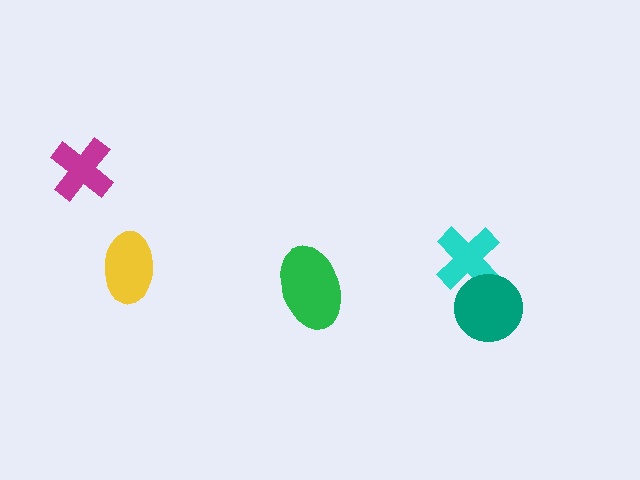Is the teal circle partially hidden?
No, no other shape covers it.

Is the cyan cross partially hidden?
Yes, it is partially covered by another shape.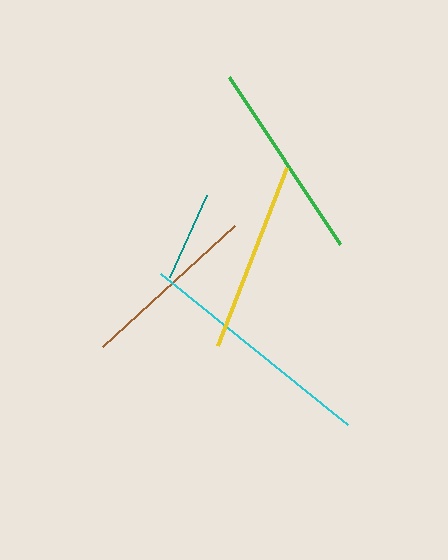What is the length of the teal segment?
The teal segment is approximately 90 pixels long.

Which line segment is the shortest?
The teal line is the shortest at approximately 90 pixels.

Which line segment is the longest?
The cyan line is the longest at approximately 240 pixels.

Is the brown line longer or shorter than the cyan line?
The cyan line is longer than the brown line.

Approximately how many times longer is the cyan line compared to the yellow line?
The cyan line is approximately 1.3 times the length of the yellow line.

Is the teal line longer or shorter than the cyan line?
The cyan line is longer than the teal line.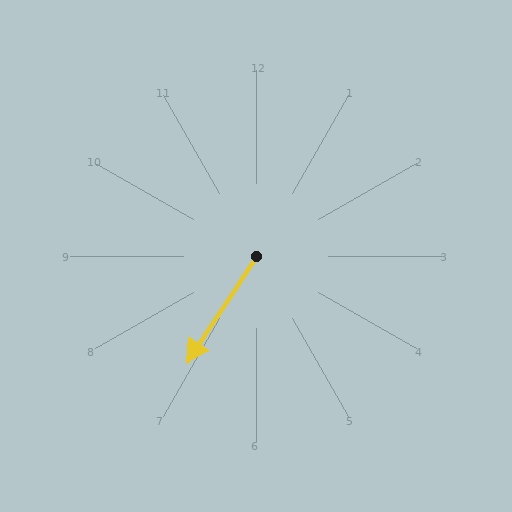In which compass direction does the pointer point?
Southwest.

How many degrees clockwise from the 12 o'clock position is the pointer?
Approximately 213 degrees.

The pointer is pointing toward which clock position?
Roughly 7 o'clock.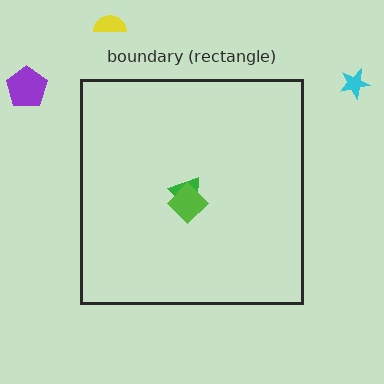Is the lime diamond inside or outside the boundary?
Inside.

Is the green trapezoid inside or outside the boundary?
Inside.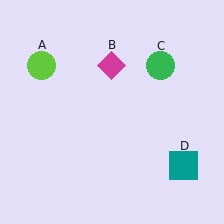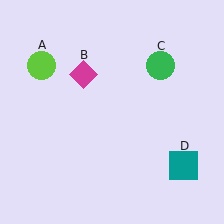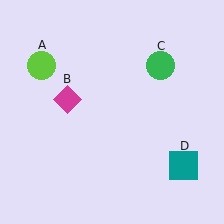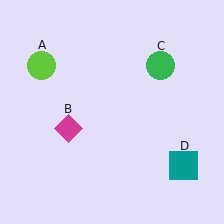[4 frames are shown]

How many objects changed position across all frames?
1 object changed position: magenta diamond (object B).